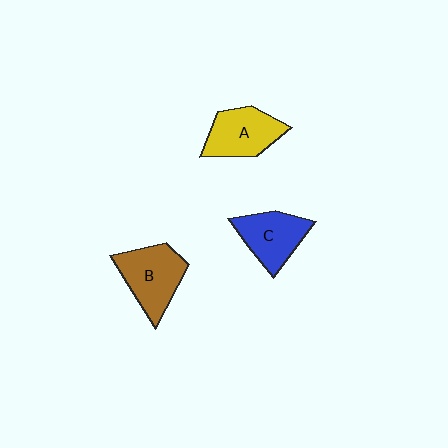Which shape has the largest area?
Shape B (brown).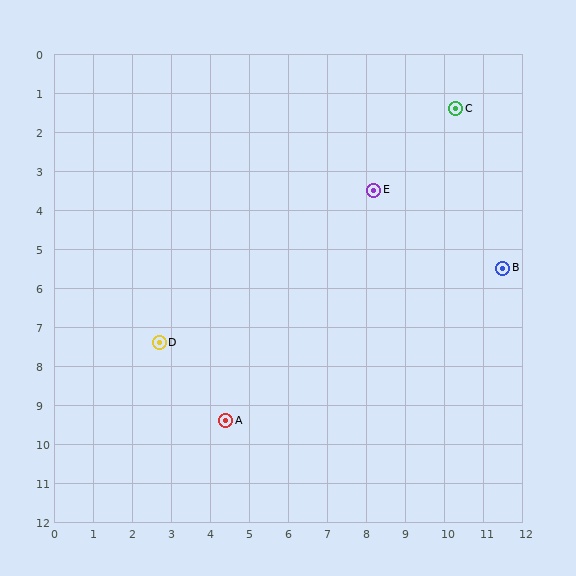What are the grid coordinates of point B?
Point B is at approximately (11.5, 5.5).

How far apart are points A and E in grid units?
Points A and E are about 7.0 grid units apart.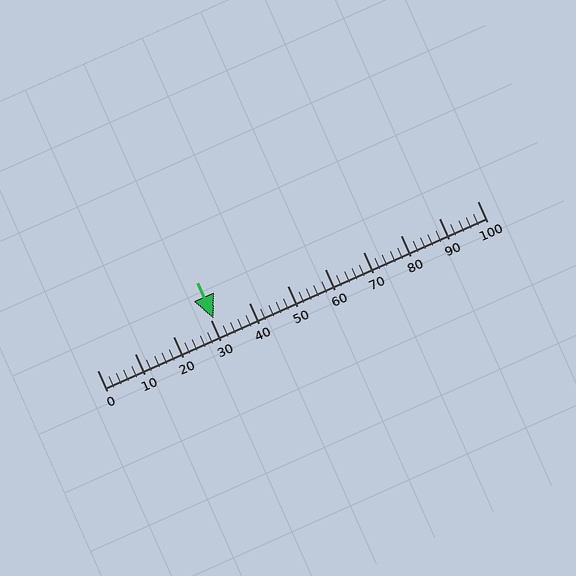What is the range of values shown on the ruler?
The ruler shows values from 0 to 100.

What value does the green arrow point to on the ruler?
The green arrow points to approximately 31.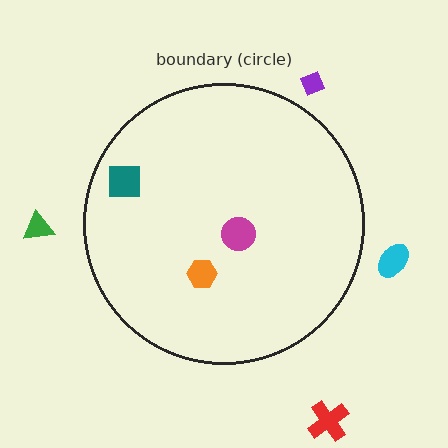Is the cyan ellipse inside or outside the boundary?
Outside.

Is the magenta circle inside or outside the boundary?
Inside.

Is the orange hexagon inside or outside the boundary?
Inside.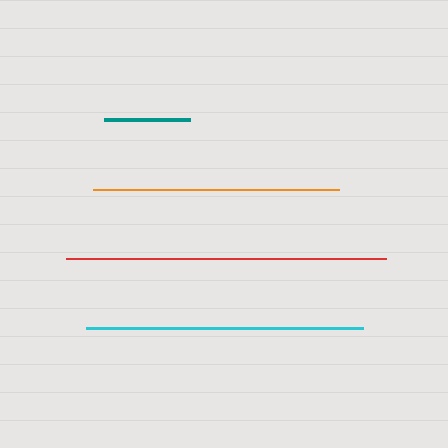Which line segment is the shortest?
The teal line is the shortest at approximately 86 pixels.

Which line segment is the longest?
The red line is the longest at approximately 319 pixels.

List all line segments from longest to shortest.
From longest to shortest: red, cyan, orange, teal.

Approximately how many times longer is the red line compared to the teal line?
The red line is approximately 3.7 times the length of the teal line.